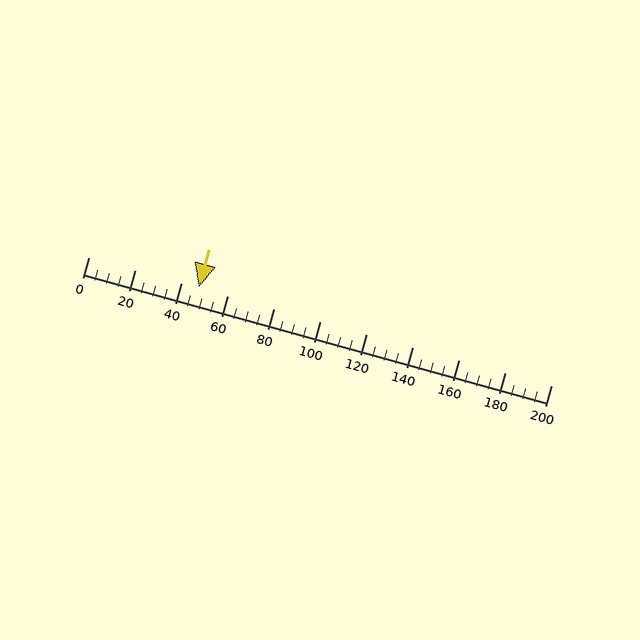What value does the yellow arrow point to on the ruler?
The yellow arrow points to approximately 48.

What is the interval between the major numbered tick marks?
The major tick marks are spaced 20 units apart.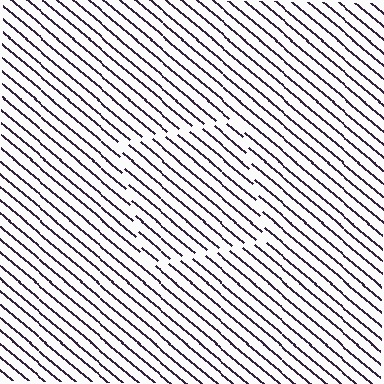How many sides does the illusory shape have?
4 sides — the line-ends trace a square.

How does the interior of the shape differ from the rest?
The interior of the shape contains the same grating, shifted by half a period — the contour is defined by the phase discontinuity where line-ends from the inner and outer gratings abut.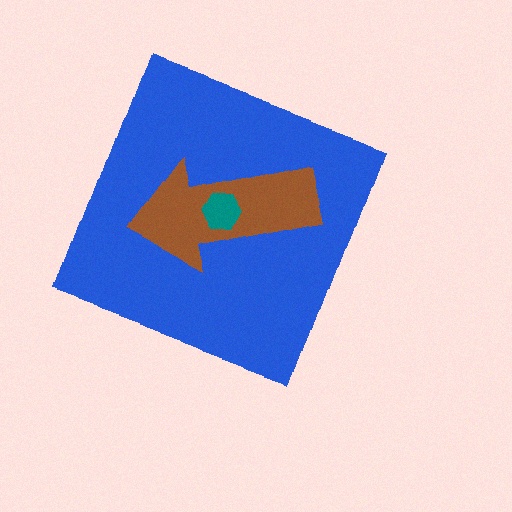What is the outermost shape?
The blue diamond.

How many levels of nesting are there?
3.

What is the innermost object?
The teal hexagon.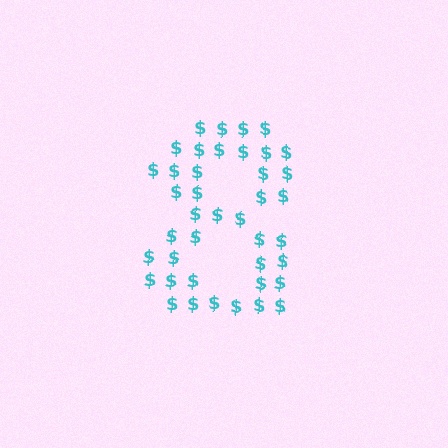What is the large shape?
The large shape is the digit 8.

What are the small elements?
The small elements are dollar signs.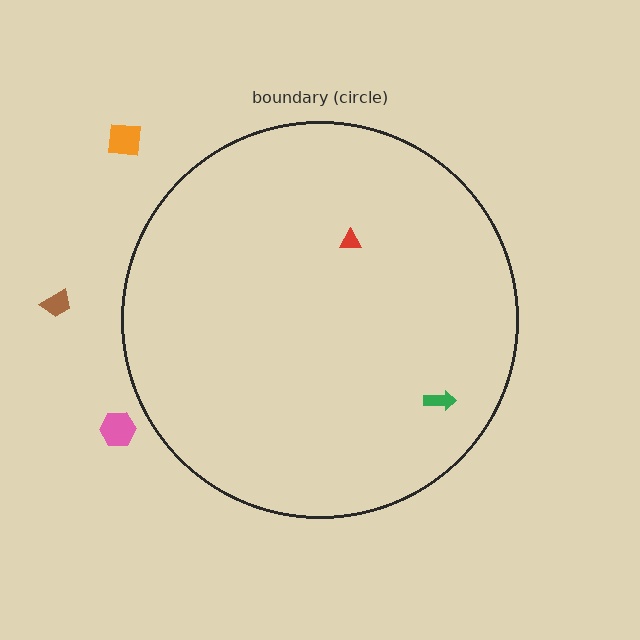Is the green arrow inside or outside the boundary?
Inside.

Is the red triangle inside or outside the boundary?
Inside.